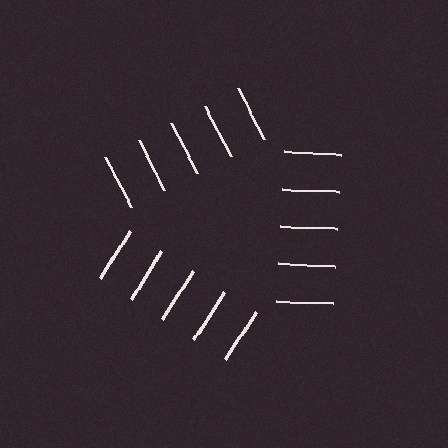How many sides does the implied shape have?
3 sides — the line-ends trace a triangle.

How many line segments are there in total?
15 — 5 along each of the 3 edges.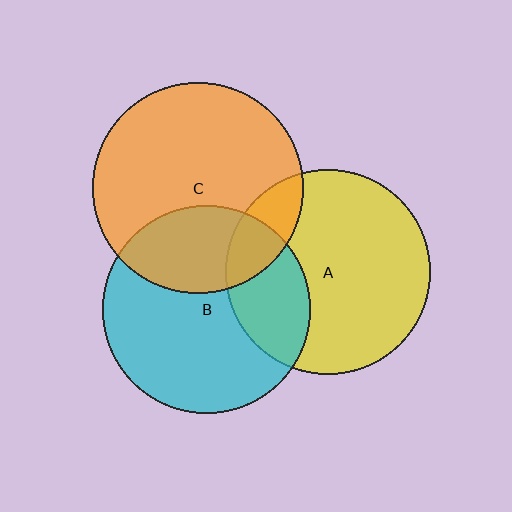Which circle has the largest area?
Circle C (orange).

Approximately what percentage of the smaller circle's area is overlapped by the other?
Approximately 15%.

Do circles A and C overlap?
Yes.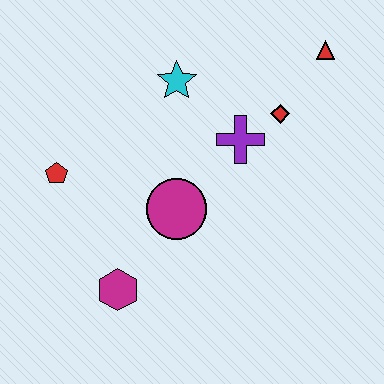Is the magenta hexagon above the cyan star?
No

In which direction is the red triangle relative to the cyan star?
The red triangle is to the right of the cyan star.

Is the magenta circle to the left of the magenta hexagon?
No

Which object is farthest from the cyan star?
The magenta hexagon is farthest from the cyan star.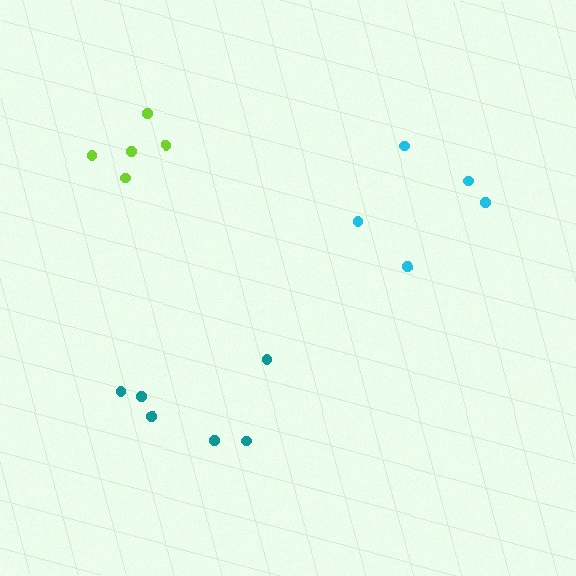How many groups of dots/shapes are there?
There are 3 groups.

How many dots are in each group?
Group 1: 5 dots, Group 2: 5 dots, Group 3: 6 dots (16 total).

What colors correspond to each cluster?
The clusters are colored: cyan, lime, teal.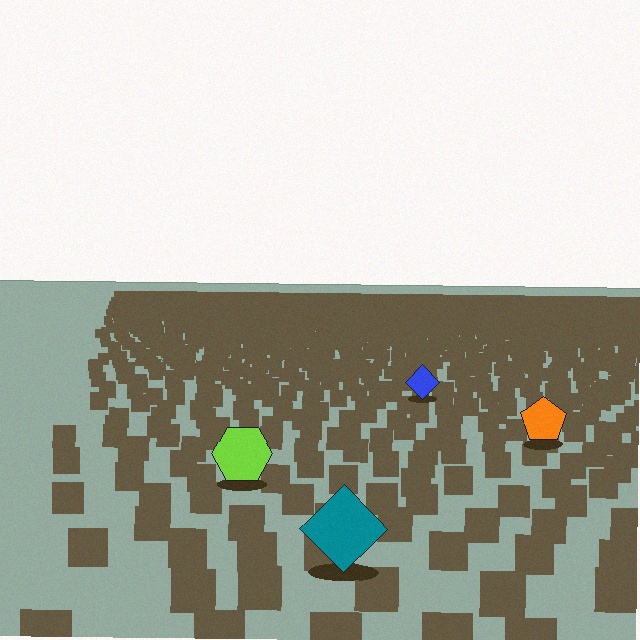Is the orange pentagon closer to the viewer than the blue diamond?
Yes. The orange pentagon is closer — you can tell from the texture gradient: the ground texture is coarser near it.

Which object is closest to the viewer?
The teal diamond is closest. The texture marks near it are larger and more spread out.